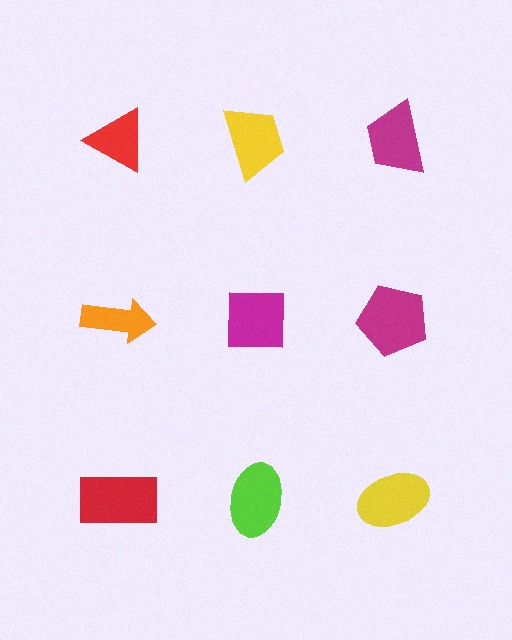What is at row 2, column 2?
A magenta square.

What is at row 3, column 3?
A yellow ellipse.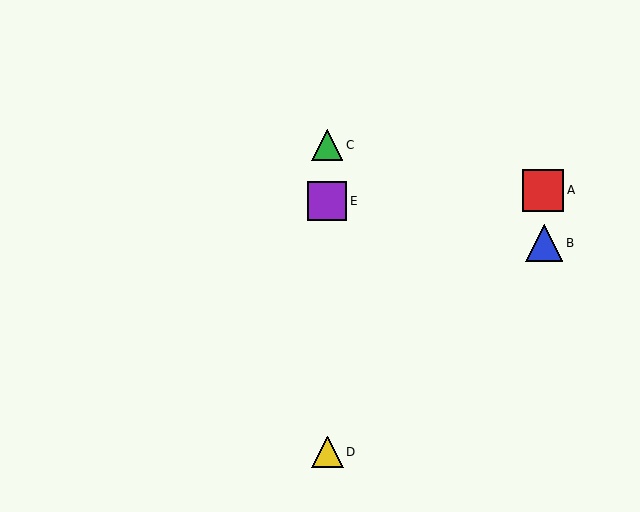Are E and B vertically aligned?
No, E is at x≈327 and B is at x≈544.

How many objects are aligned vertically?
3 objects (C, D, E) are aligned vertically.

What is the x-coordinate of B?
Object B is at x≈544.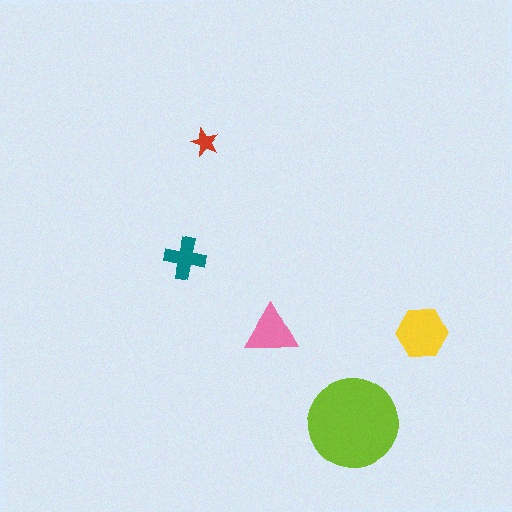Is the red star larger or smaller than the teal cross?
Smaller.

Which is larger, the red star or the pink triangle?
The pink triangle.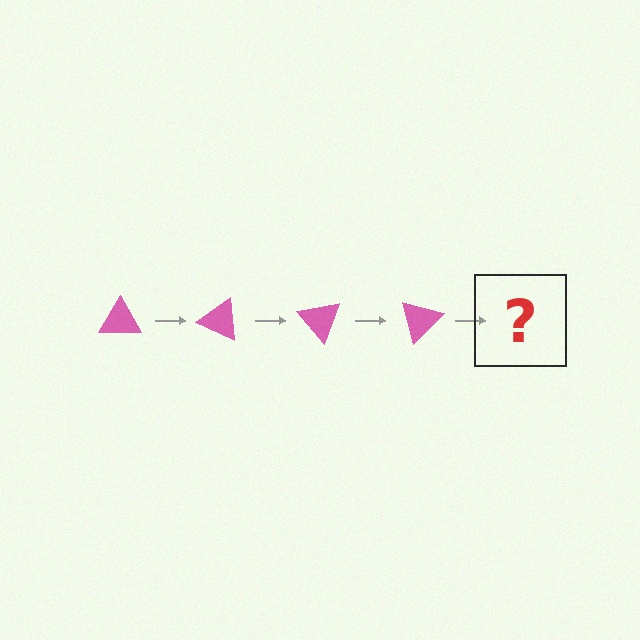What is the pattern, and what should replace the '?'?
The pattern is that the triangle rotates 25 degrees each step. The '?' should be a pink triangle rotated 100 degrees.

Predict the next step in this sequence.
The next step is a pink triangle rotated 100 degrees.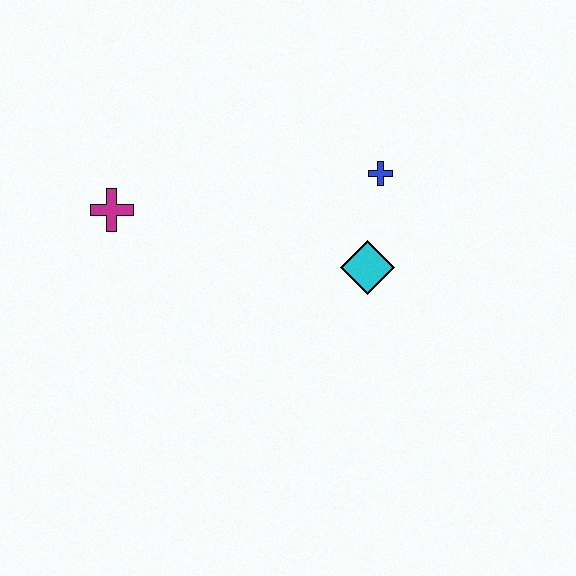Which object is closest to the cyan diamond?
The blue cross is closest to the cyan diamond.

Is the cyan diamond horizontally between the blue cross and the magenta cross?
Yes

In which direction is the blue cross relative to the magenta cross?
The blue cross is to the right of the magenta cross.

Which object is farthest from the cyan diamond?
The magenta cross is farthest from the cyan diamond.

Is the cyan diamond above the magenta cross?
No